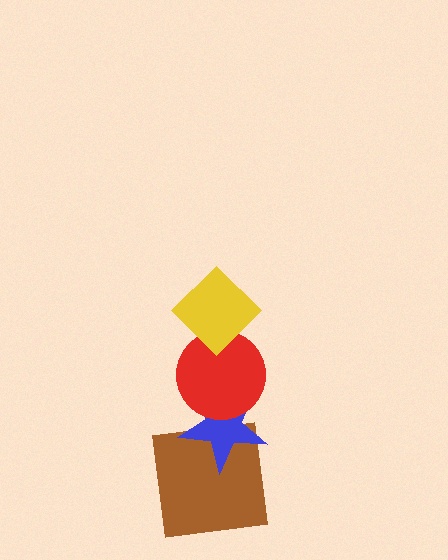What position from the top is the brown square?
The brown square is 4th from the top.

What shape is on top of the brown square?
The blue star is on top of the brown square.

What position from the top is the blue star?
The blue star is 3rd from the top.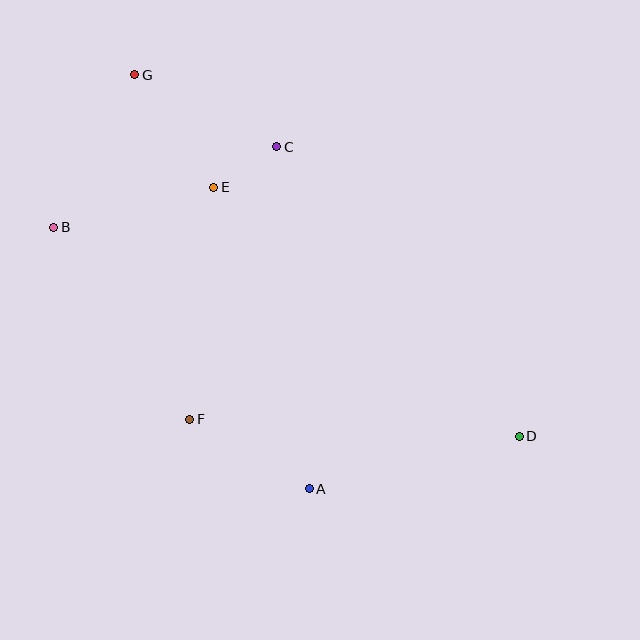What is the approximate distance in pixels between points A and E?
The distance between A and E is approximately 316 pixels.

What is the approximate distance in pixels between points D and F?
The distance between D and F is approximately 330 pixels.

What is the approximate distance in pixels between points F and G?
The distance between F and G is approximately 349 pixels.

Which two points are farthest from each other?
Points D and G are farthest from each other.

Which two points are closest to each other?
Points C and E are closest to each other.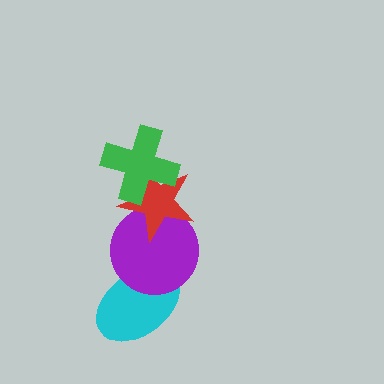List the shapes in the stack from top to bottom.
From top to bottom: the green cross, the red star, the purple circle, the cyan ellipse.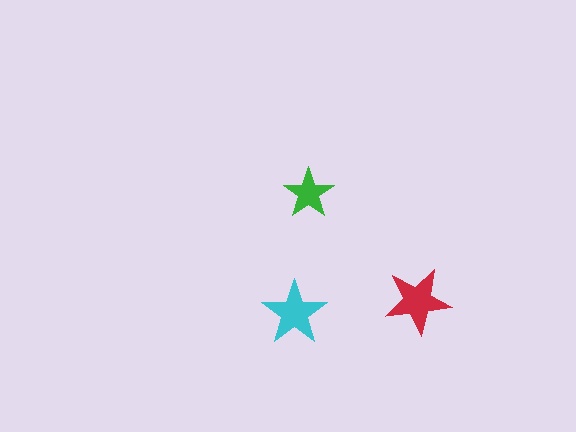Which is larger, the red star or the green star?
The red one.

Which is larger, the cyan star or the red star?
The red one.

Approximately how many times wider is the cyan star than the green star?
About 1.5 times wider.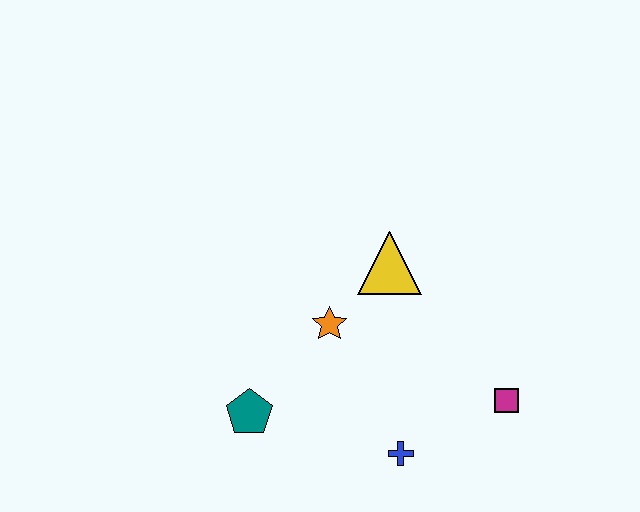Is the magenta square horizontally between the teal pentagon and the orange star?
No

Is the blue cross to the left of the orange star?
No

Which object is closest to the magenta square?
The blue cross is closest to the magenta square.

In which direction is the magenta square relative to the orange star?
The magenta square is to the right of the orange star.